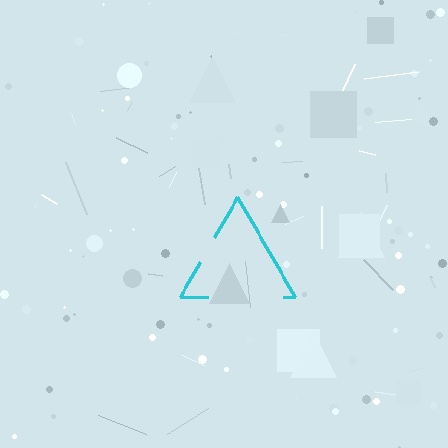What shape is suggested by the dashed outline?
The dashed outline suggests a triangle.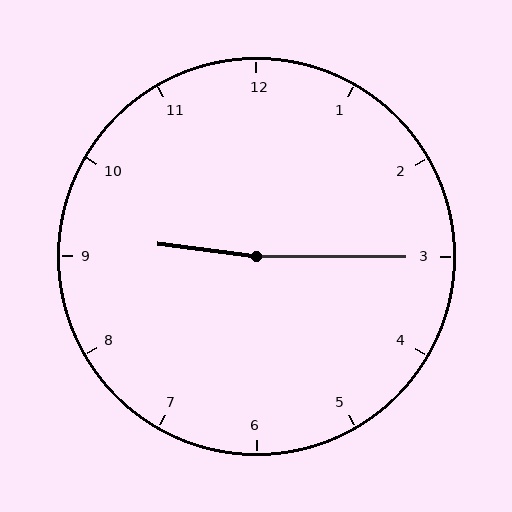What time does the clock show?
9:15.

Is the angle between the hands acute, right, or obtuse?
It is obtuse.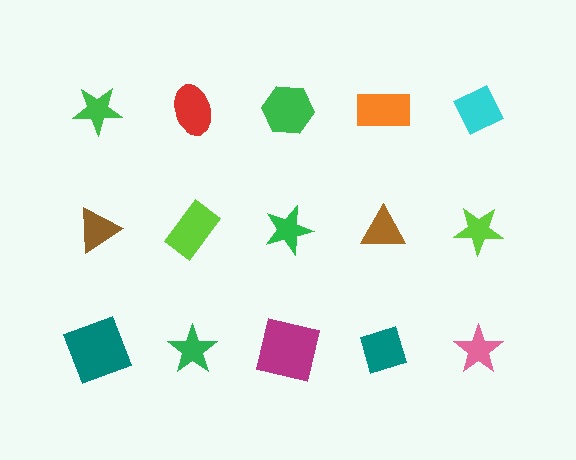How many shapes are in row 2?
5 shapes.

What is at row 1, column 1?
A green star.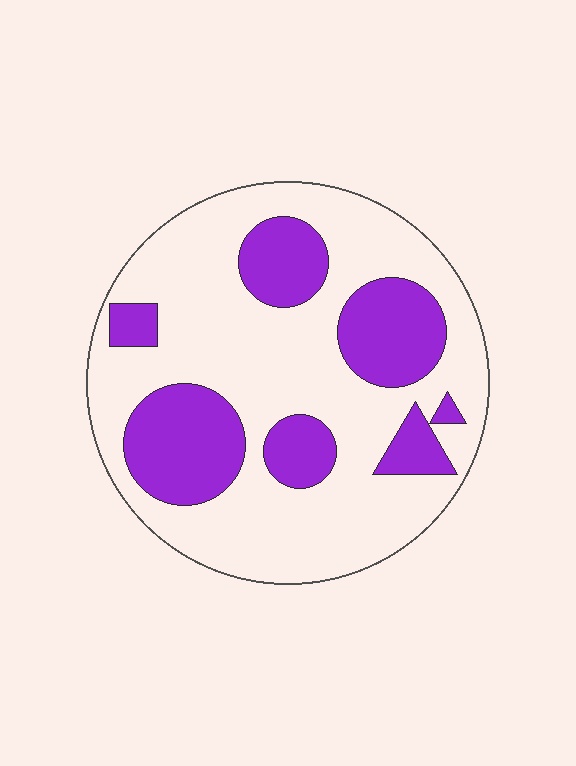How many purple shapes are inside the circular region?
7.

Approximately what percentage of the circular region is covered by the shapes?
Approximately 30%.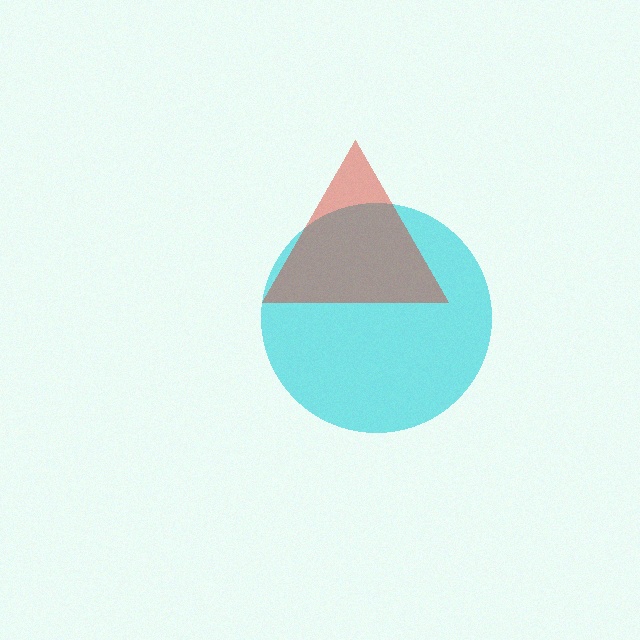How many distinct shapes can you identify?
There are 2 distinct shapes: a cyan circle, a red triangle.